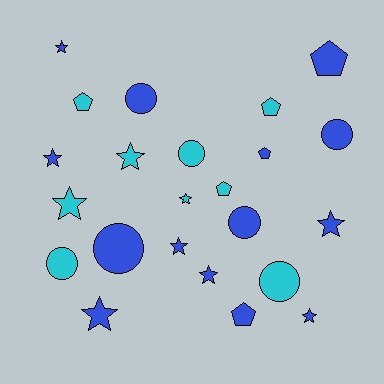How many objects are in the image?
There are 23 objects.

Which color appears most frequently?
Blue, with 14 objects.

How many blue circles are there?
There are 4 blue circles.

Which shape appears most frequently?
Star, with 10 objects.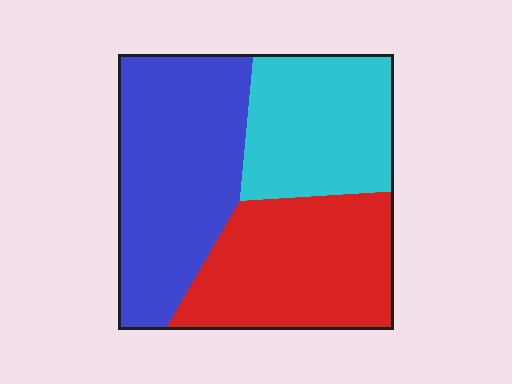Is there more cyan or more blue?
Blue.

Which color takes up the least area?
Cyan, at roughly 25%.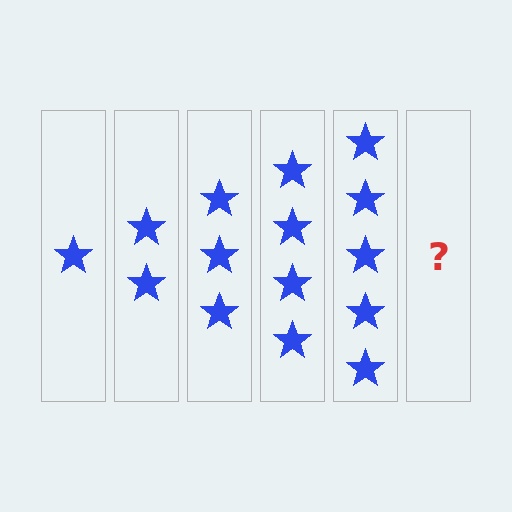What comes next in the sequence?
The next element should be 6 stars.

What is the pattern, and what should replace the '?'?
The pattern is that each step adds one more star. The '?' should be 6 stars.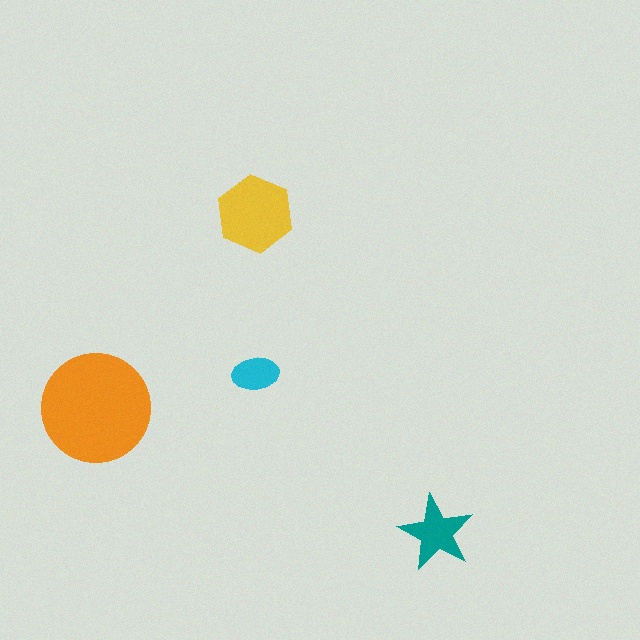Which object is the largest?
The orange circle.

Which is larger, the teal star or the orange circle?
The orange circle.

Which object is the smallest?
The cyan ellipse.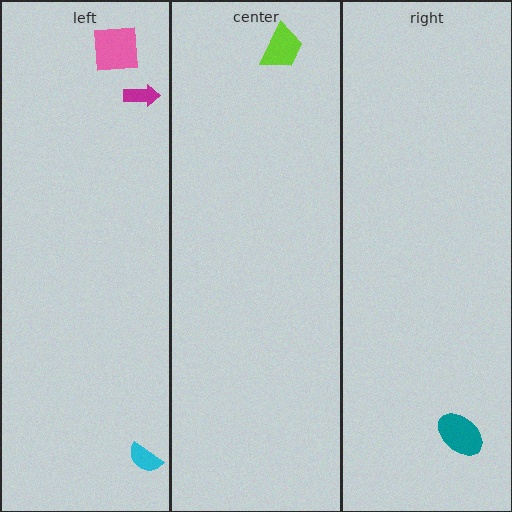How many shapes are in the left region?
3.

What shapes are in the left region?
The magenta arrow, the pink square, the cyan semicircle.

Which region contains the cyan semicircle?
The left region.